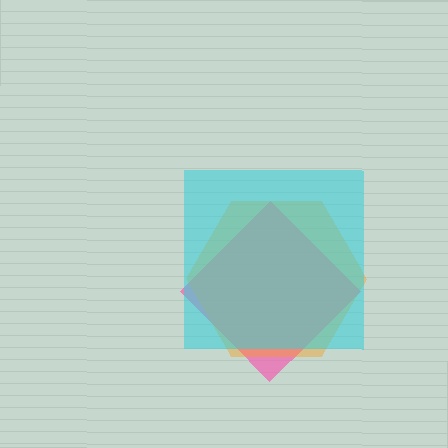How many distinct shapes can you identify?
There are 3 distinct shapes: a pink diamond, an orange hexagon, a cyan square.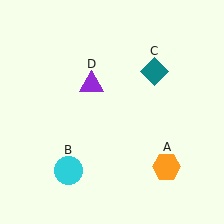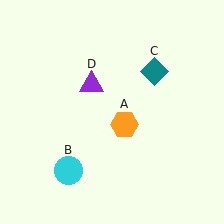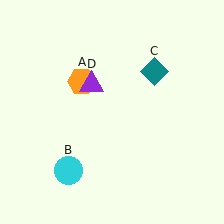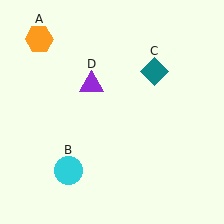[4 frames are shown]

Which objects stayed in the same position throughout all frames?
Cyan circle (object B) and teal diamond (object C) and purple triangle (object D) remained stationary.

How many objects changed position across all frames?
1 object changed position: orange hexagon (object A).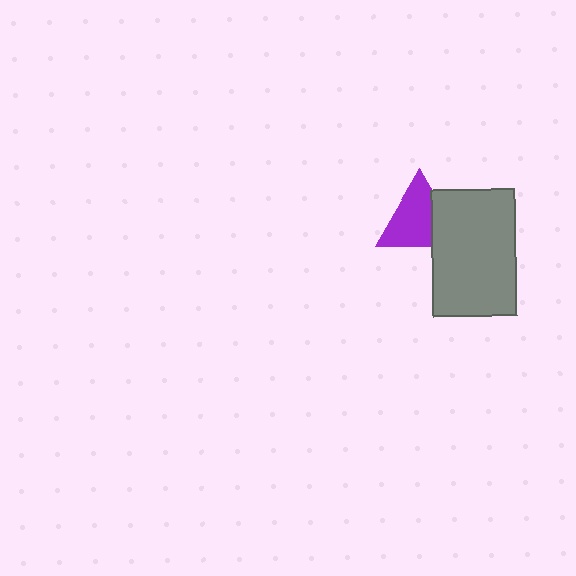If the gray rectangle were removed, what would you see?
You would see the complete purple triangle.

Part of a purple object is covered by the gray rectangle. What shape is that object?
It is a triangle.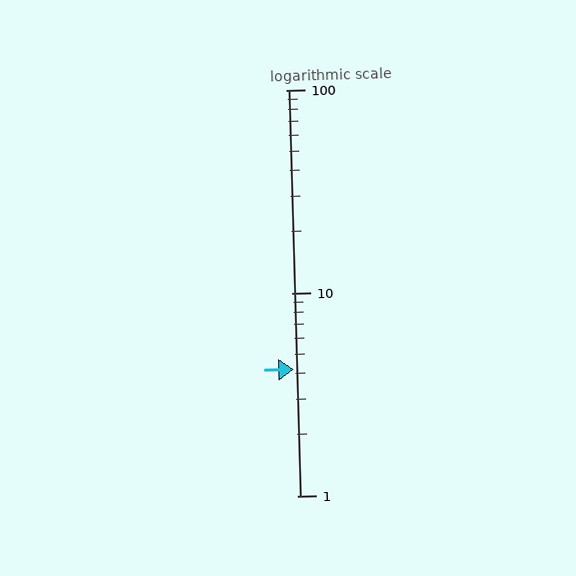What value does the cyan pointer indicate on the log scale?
The pointer indicates approximately 4.2.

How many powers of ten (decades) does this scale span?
The scale spans 2 decades, from 1 to 100.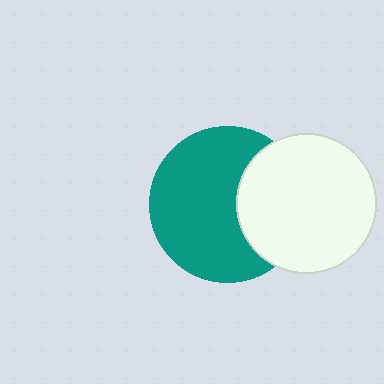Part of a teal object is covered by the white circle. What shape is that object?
It is a circle.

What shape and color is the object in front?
The object in front is a white circle.